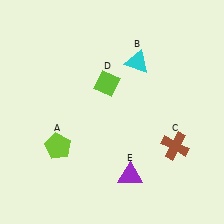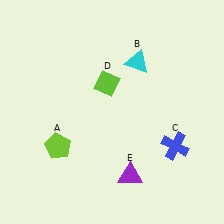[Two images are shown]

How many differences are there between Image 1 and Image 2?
There is 1 difference between the two images.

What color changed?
The cross (C) changed from brown in Image 1 to blue in Image 2.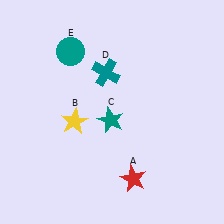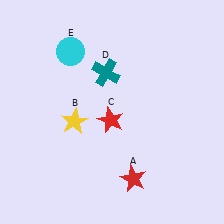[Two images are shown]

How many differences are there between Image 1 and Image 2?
There are 2 differences between the two images.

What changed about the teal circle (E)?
In Image 1, E is teal. In Image 2, it changed to cyan.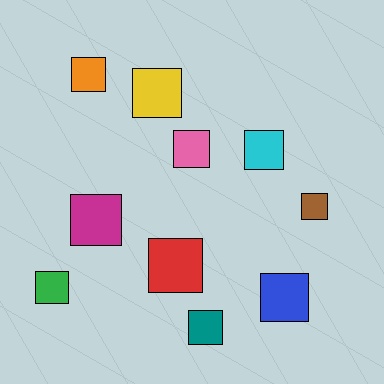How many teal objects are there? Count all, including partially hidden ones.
There is 1 teal object.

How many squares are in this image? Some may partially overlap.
There are 10 squares.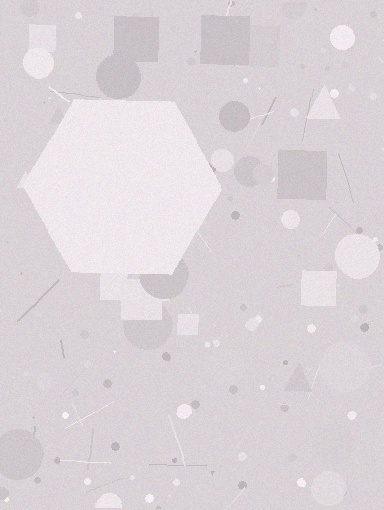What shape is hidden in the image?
A hexagon is hidden in the image.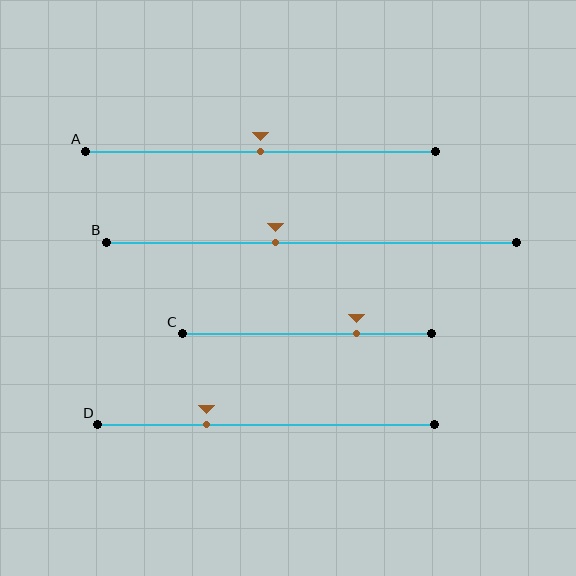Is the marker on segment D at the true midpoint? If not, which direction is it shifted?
No, the marker on segment D is shifted to the left by about 18% of the segment length.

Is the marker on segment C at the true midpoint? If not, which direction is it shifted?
No, the marker on segment C is shifted to the right by about 20% of the segment length.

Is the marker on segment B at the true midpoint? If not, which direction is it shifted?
No, the marker on segment B is shifted to the left by about 9% of the segment length.